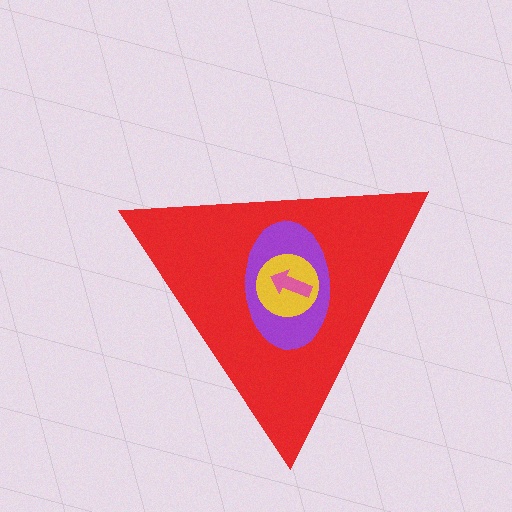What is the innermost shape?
The pink arrow.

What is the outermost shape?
The red triangle.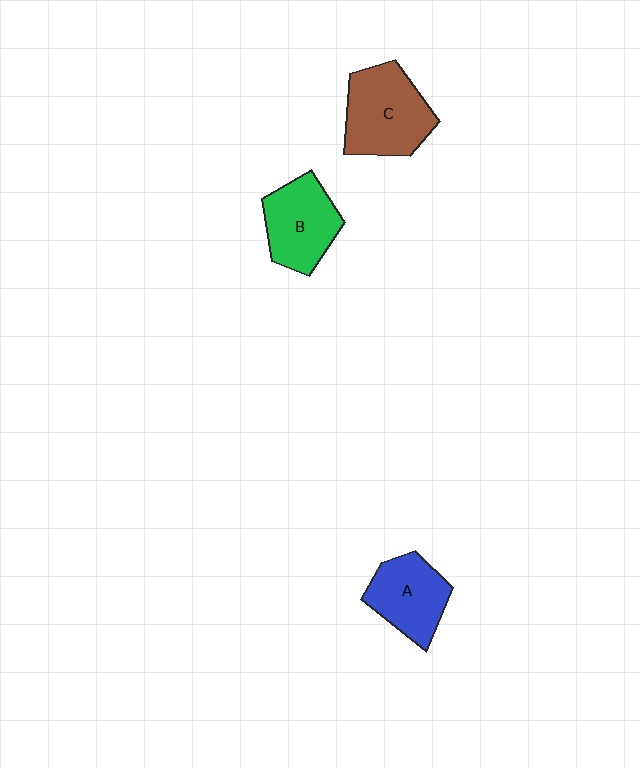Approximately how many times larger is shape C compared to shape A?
Approximately 1.3 times.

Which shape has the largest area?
Shape C (brown).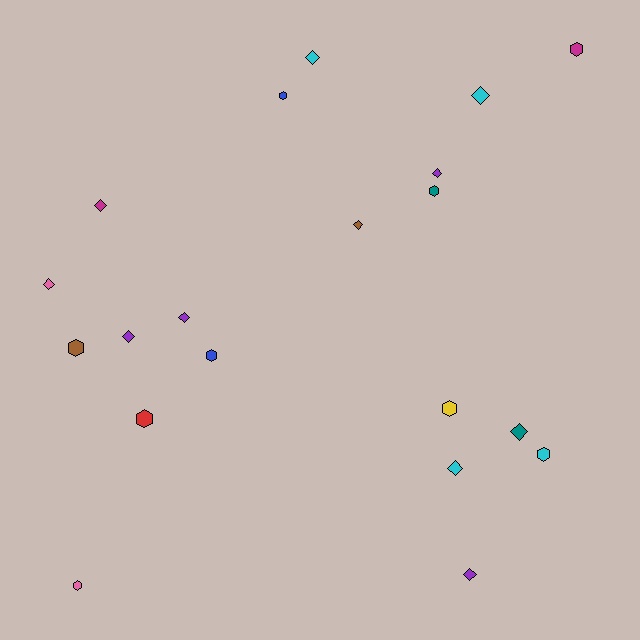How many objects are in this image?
There are 20 objects.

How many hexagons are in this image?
There are 9 hexagons.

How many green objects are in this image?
There are no green objects.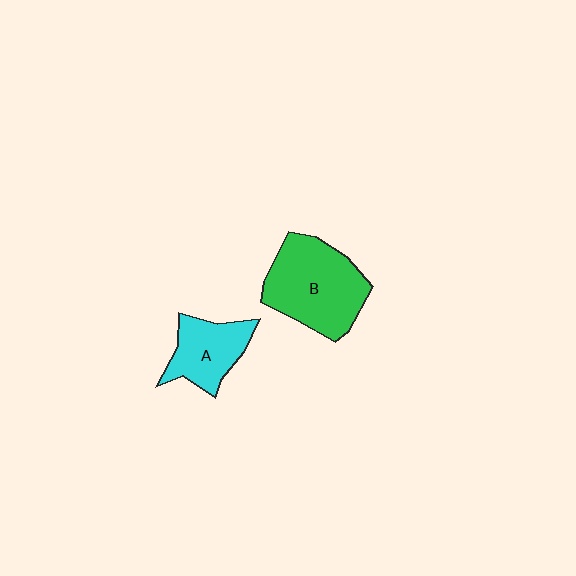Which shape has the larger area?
Shape B (green).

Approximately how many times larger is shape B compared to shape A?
Approximately 1.7 times.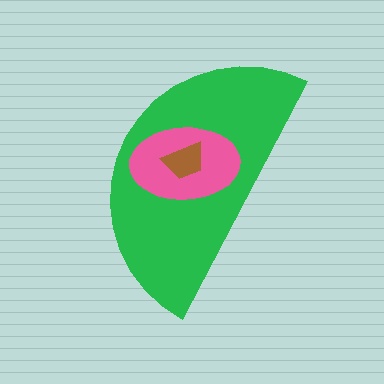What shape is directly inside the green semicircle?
The pink ellipse.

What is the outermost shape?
The green semicircle.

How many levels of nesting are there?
3.